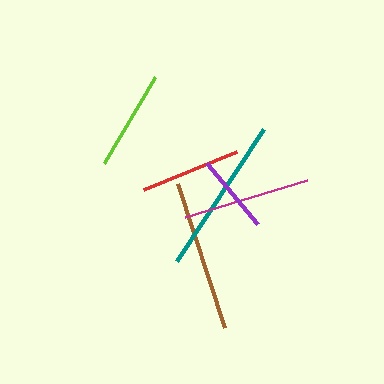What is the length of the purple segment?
The purple segment is approximately 79 pixels long.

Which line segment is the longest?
The teal line is the longest at approximately 157 pixels.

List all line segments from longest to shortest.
From longest to shortest: teal, brown, magenta, red, lime, purple.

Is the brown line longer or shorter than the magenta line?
The brown line is longer than the magenta line.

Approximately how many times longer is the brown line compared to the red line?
The brown line is approximately 1.5 times the length of the red line.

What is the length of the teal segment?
The teal segment is approximately 157 pixels long.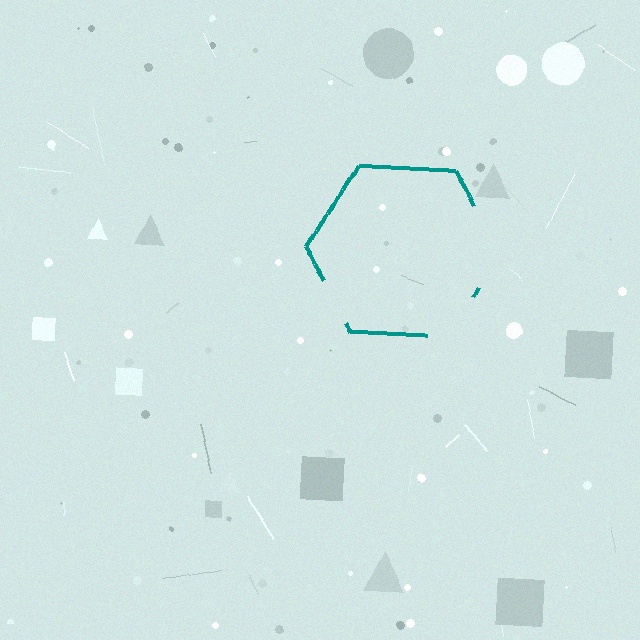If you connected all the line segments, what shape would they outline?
They would outline a hexagon.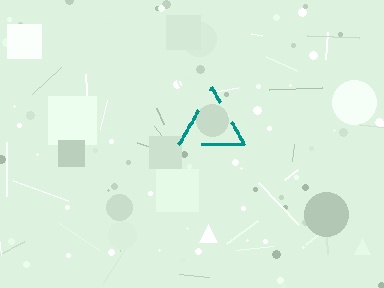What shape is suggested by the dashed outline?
The dashed outline suggests a triangle.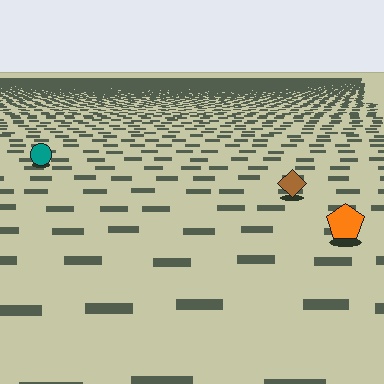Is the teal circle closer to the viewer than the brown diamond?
No. The brown diamond is closer — you can tell from the texture gradient: the ground texture is coarser near it.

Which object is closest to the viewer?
The orange pentagon is closest. The texture marks near it are larger and more spread out.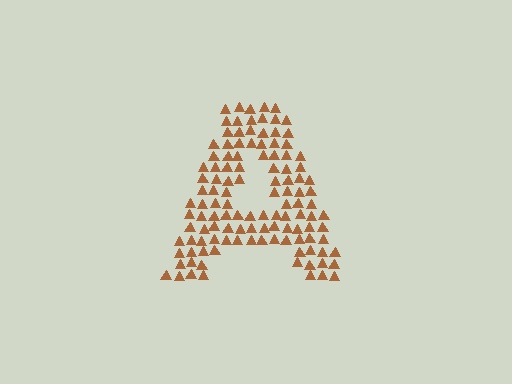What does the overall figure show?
The overall figure shows the letter A.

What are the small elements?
The small elements are triangles.